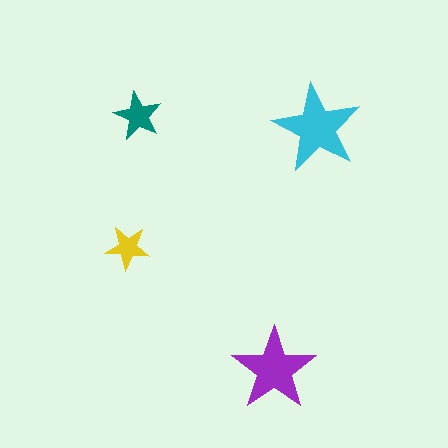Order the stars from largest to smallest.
the cyan one, the purple one, the teal one, the yellow one.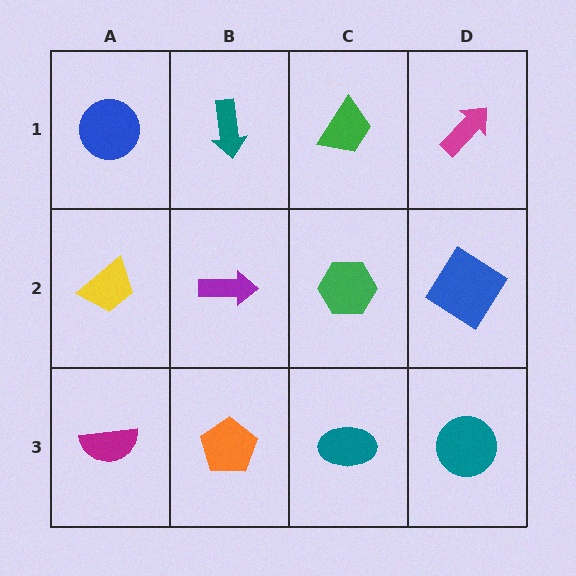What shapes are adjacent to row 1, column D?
A blue diamond (row 2, column D), a green trapezoid (row 1, column C).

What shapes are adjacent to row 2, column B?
A teal arrow (row 1, column B), an orange pentagon (row 3, column B), a yellow trapezoid (row 2, column A), a green hexagon (row 2, column C).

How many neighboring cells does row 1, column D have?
2.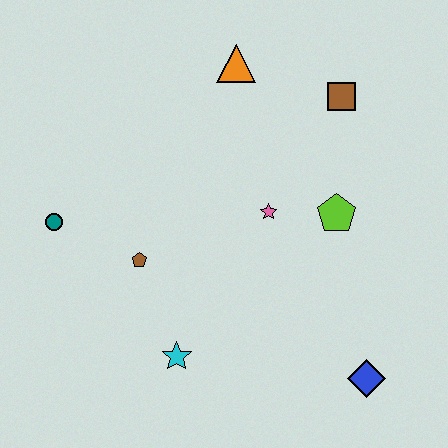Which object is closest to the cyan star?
The brown pentagon is closest to the cyan star.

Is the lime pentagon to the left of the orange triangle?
No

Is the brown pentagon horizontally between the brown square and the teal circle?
Yes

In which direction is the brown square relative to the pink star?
The brown square is above the pink star.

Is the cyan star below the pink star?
Yes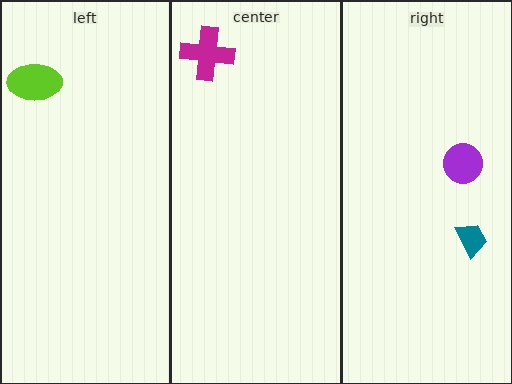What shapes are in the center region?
The magenta cross.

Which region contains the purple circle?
The right region.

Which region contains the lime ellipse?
The left region.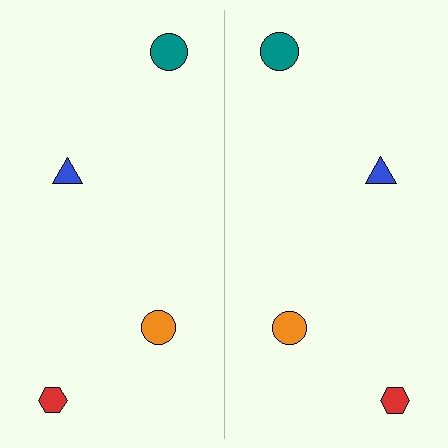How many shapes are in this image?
There are 8 shapes in this image.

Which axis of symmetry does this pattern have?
The pattern has a vertical axis of symmetry running through the center of the image.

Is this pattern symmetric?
Yes, this pattern has bilateral (reflection) symmetry.